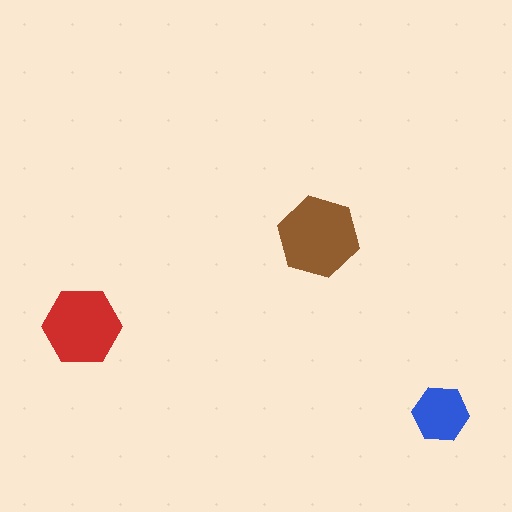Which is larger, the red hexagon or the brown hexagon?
The brown one.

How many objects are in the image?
There are 3 objects in the image.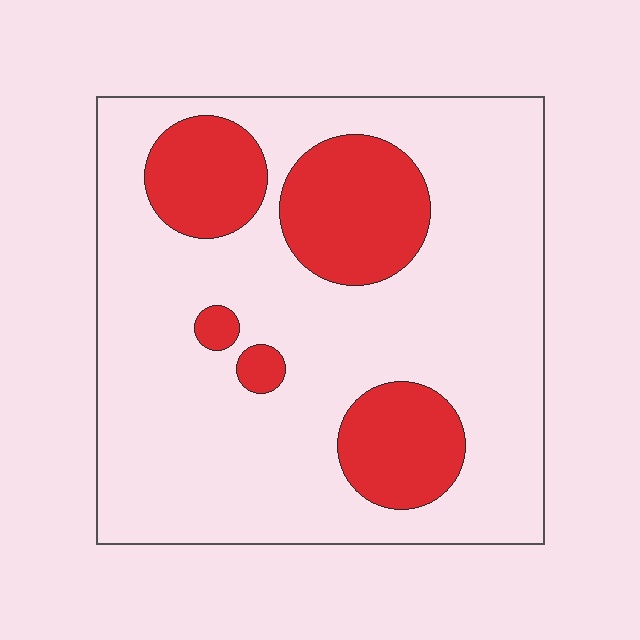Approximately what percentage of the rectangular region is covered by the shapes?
Approximately 25%.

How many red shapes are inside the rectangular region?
5.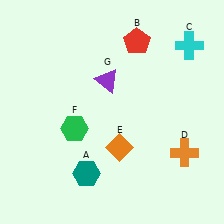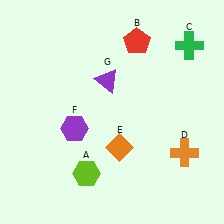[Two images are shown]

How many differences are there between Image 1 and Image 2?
There are 3 differences between the two images.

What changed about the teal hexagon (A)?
In Image 1, A is teal. In Image 2, it changed to lime.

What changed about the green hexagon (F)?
In Image 1, F is green. In Image 2, it changed to purple.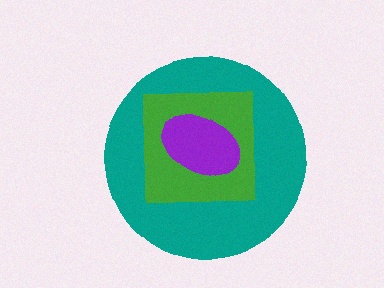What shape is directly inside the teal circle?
The green square.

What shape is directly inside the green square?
The purple ellipse.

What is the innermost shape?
The purple ellipse.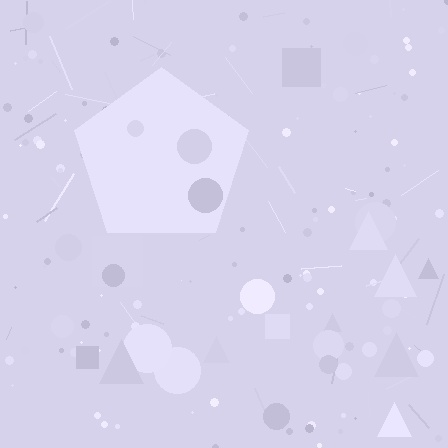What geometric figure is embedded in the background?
A pentagon is embedded in the background.